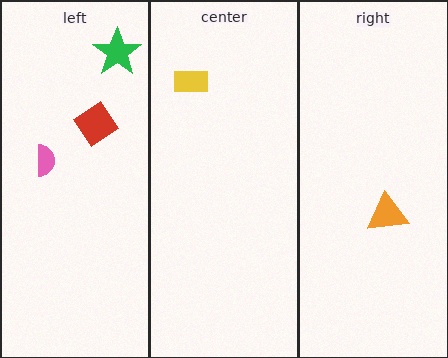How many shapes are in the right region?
1.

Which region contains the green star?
The left region.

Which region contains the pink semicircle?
The left region.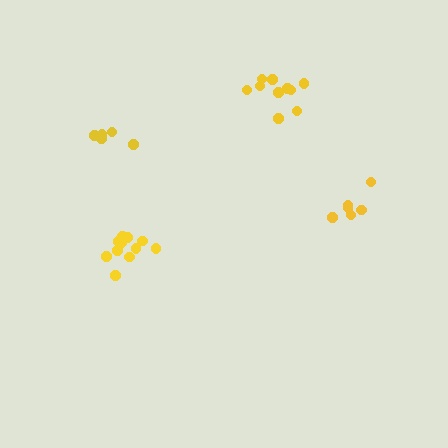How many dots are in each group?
Group 1: 11 dots, Group 2: 6 dots, Group 3: 5 dots, Group 4: 10 dots (32 total).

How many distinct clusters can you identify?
There are 4 distinct clusters.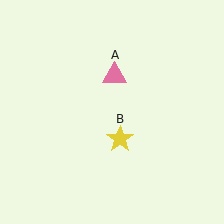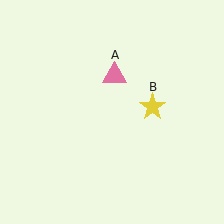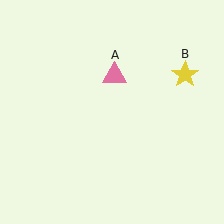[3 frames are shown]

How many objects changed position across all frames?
1 object changed position: yellow star (object B).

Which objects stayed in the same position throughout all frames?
Pink triangle (object A) remained stationary.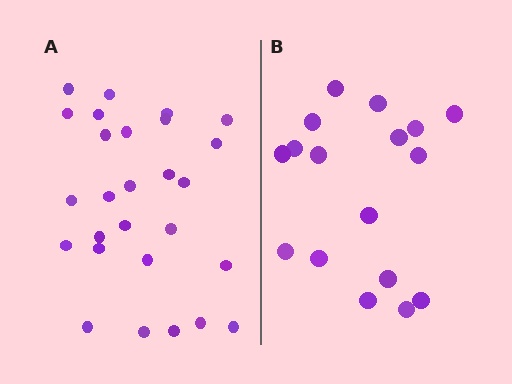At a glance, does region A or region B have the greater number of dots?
Region A (the left region) has more dots.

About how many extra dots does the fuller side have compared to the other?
Region A has roughly 10 or so more dots than region B.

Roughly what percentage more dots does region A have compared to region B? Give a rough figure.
About 60% more.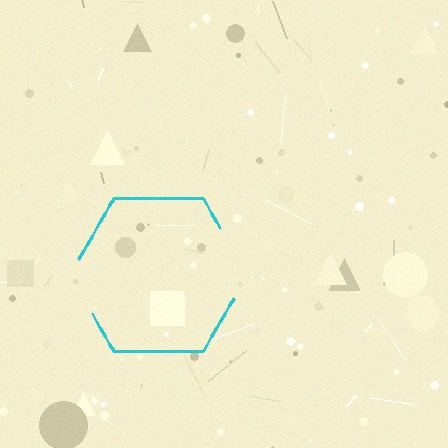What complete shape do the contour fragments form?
The contour fragments form a hexagon.